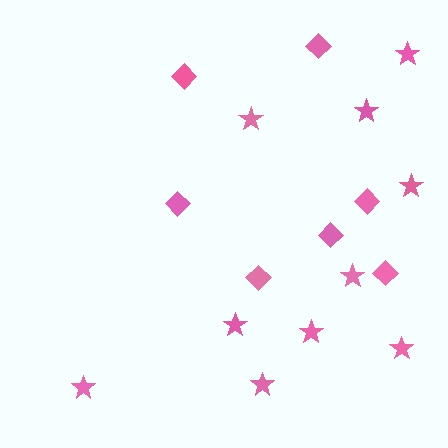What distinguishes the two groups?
There are 2 groups: one group of diamonds (7) and one group of stars (10).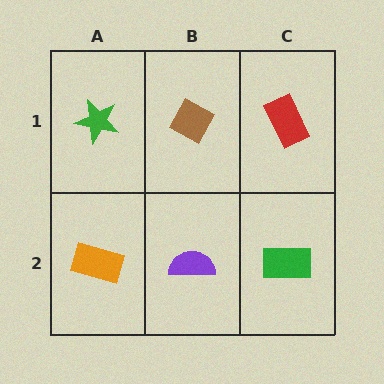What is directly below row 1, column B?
A purple semicircle.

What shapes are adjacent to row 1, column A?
An orange rectangle (row 2, column A), a brown diamond (row 1, column B).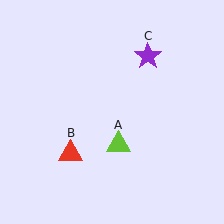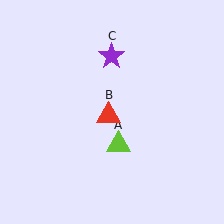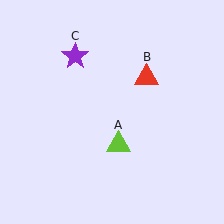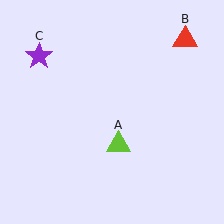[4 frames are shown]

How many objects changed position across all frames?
2 objects changed position: red triangle (object B), purple star (object C).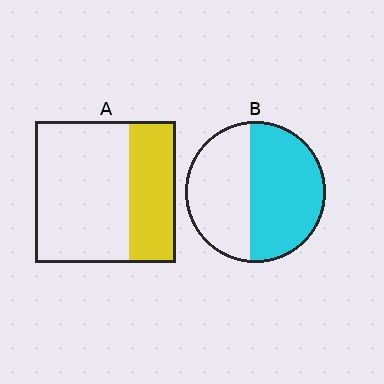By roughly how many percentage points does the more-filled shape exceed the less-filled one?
By roughly 20 percentage points (B over A).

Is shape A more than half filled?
No.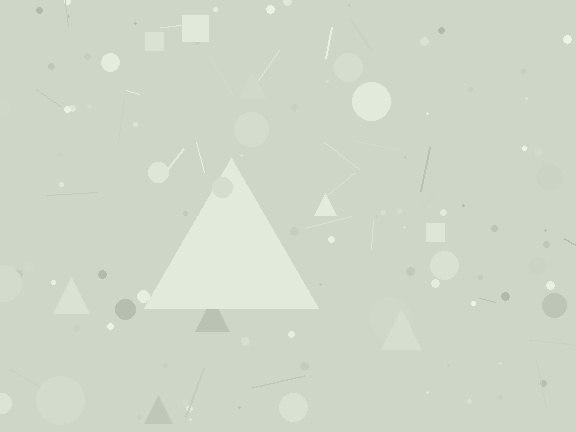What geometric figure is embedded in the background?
A triangle is embedded in the background.